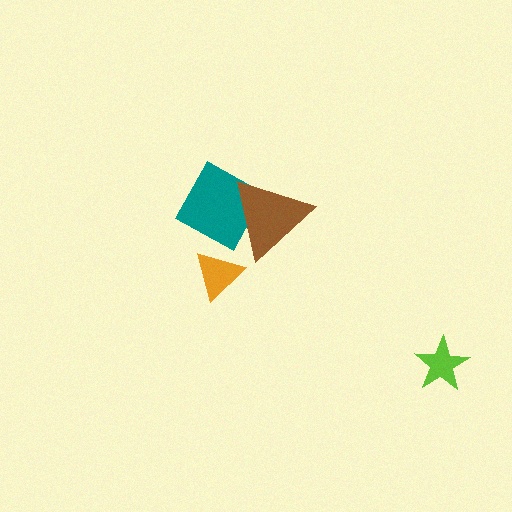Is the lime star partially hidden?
No, no other shape covers it.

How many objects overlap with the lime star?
0 objects overlap with the lime star.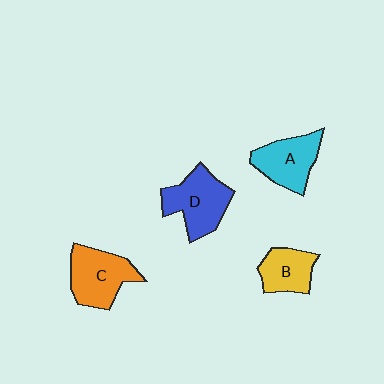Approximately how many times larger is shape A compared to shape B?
Approximately 1.3 times.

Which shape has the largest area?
Shape D (blue).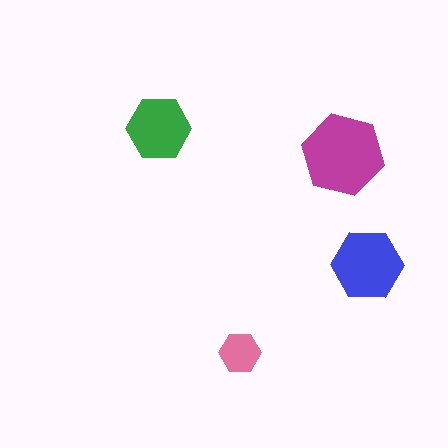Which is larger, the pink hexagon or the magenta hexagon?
The magenta one.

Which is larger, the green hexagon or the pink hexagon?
The green one.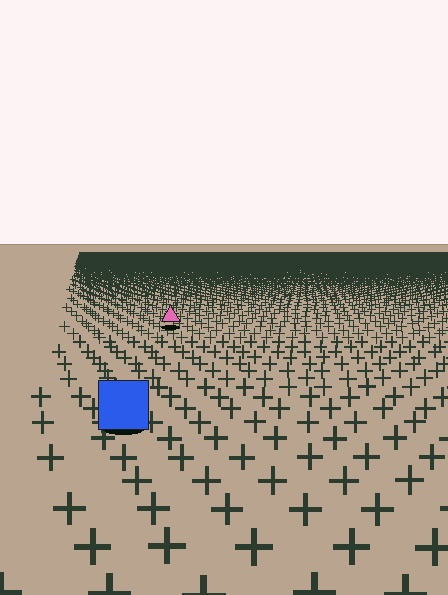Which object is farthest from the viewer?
The pink triangle is farthest from the viewer. It appears smaller and the ground texture around it is denser.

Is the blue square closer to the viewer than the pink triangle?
Yes. The blue square is closer — you can tell from the texture gradient: the ground texture is coarser near it.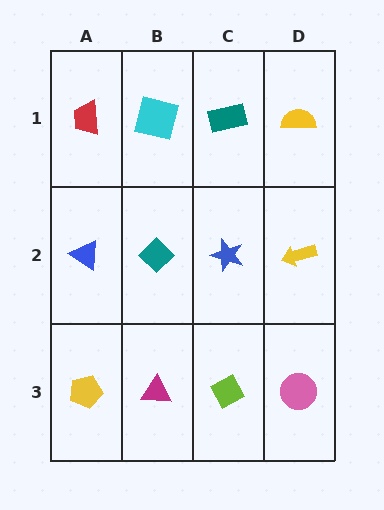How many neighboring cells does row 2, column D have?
3.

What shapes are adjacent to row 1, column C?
A blue star (row 2, column C), a cyan square (row 1, column B), a yellow semicircle (row 1, column D).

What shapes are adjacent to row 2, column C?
A teal rectangle (row 1, column C), a lime diamond (row 3, column C), a teal diamond (row 2, column B), a yellow arrow (row 2, column D).